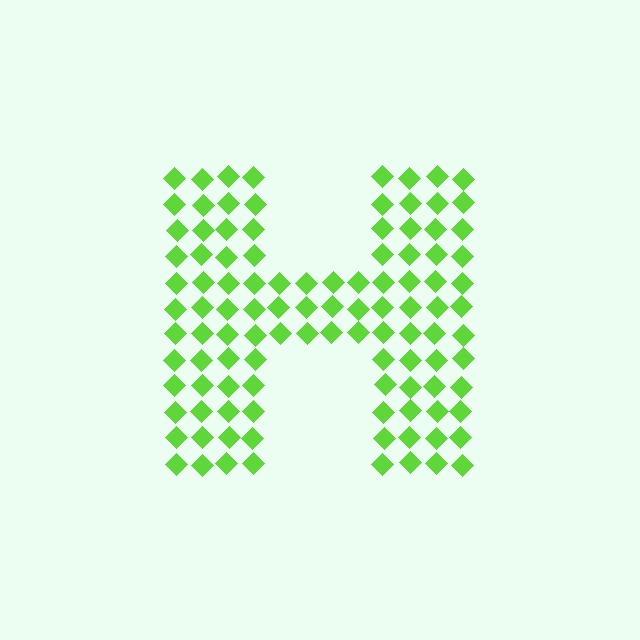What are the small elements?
The small elements are diamonds.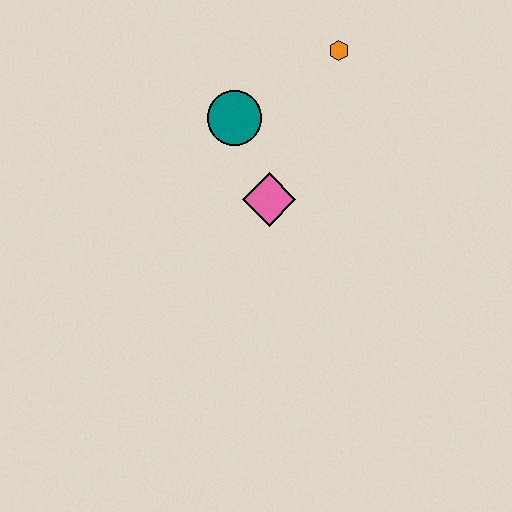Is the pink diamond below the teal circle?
Yes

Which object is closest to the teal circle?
The pink diamond is closest to the teal circle.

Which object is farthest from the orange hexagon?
The pink diamond is farthest from the orange hexagon.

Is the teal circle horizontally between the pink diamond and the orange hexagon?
No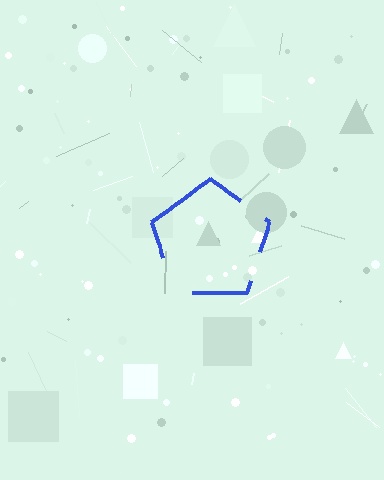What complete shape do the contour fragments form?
The contour fragments form a pentagon.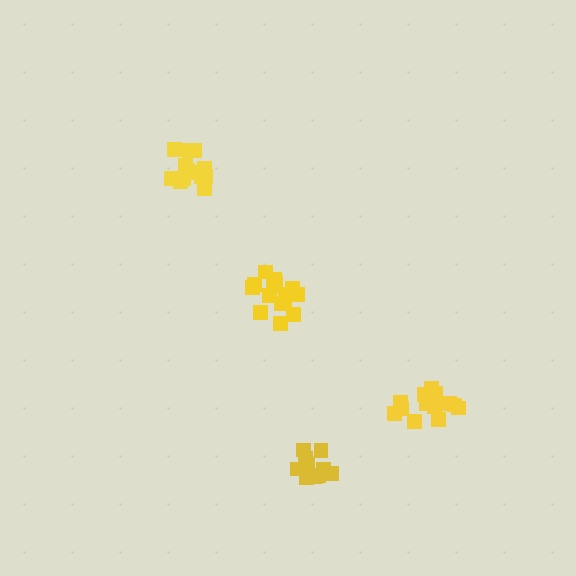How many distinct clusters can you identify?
There are 4 distinct clusters.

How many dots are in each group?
Group 1: 15 dots, Group 2: 16 dots, Group 3: 14 dots, Group 4: 11 dots (56 total).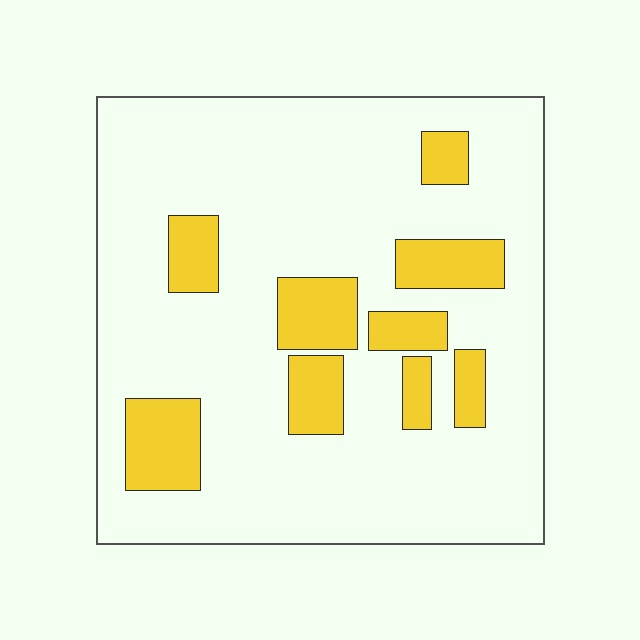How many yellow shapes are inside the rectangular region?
9.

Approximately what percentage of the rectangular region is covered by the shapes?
Approximately 20%.